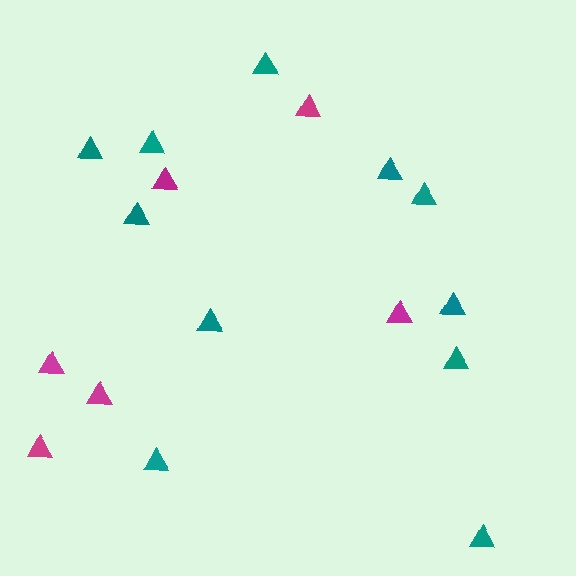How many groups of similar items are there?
There are 2 groups: one group of teal triangles (11) and one group of magenta triangles (6).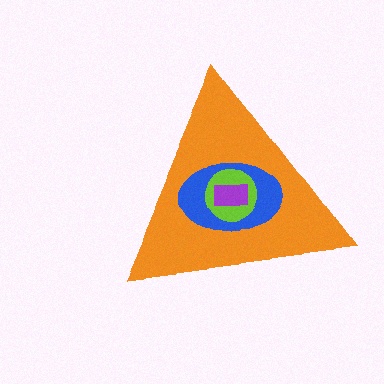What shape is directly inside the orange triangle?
The blue ellipse.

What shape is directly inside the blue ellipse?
The lime circle.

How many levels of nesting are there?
4.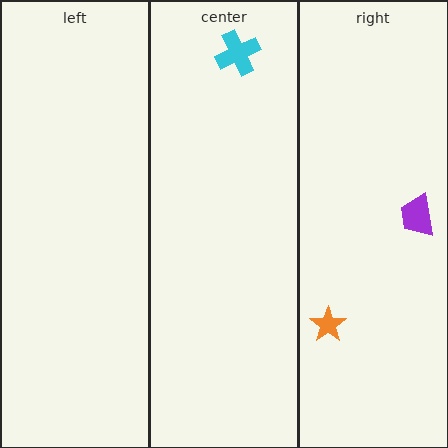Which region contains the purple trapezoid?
The right region.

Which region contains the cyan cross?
The center region.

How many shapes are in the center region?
1.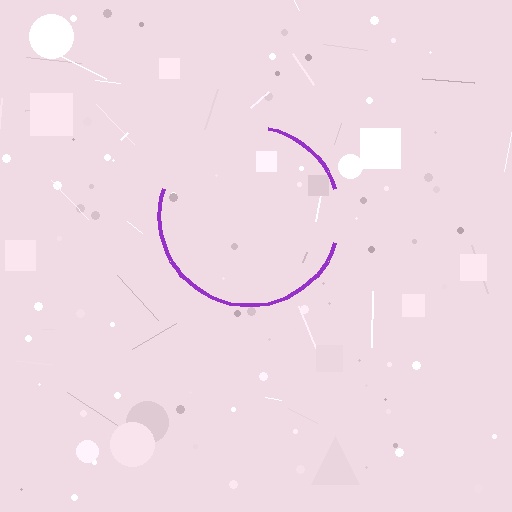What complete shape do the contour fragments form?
The contour fragments form a circle.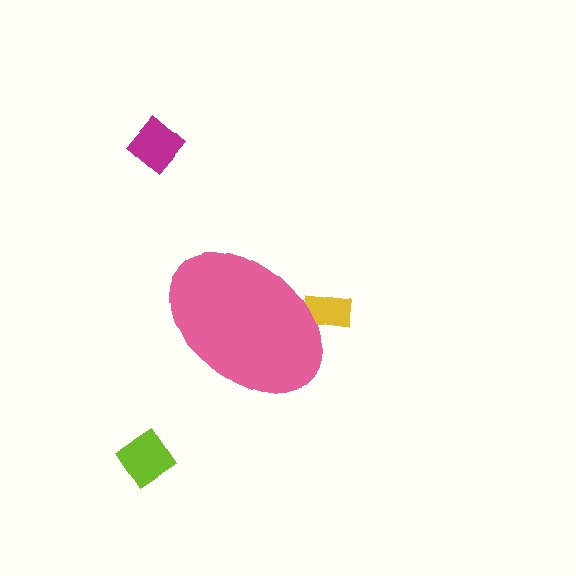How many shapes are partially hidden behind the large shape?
1 shape is partially hidden.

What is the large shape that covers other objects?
A pink ellipse.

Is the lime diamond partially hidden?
No, the lime diamond is fully visible.